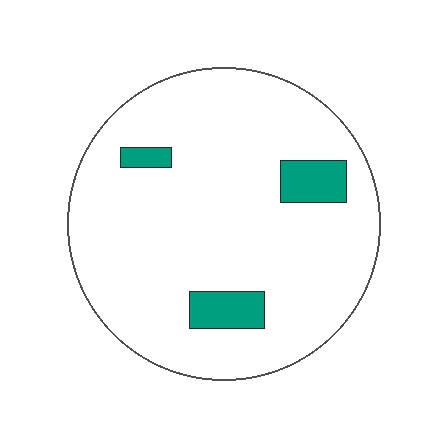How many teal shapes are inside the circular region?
3.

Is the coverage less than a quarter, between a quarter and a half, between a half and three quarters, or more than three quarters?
Less than a quarter.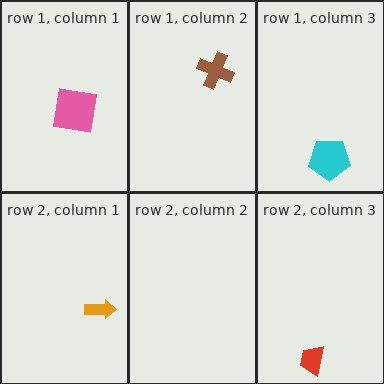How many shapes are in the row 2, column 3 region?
1.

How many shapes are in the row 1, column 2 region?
1.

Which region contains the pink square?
The row 1, column 1 region.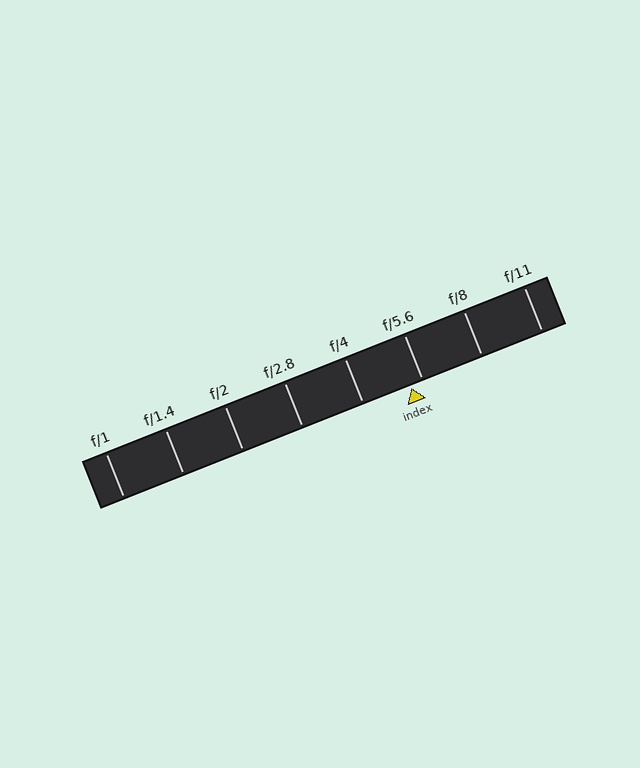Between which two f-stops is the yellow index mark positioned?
The index mark is between f/4 and f/5.6.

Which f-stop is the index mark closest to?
The index mark is closest to f/5.6.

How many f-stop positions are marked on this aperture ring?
There are 8 f-stop positions marked.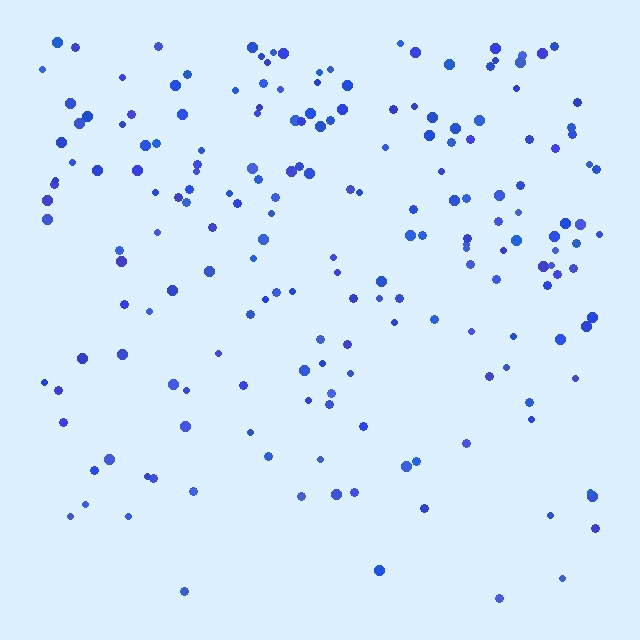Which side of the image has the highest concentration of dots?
The top.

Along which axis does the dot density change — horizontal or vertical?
Vertical.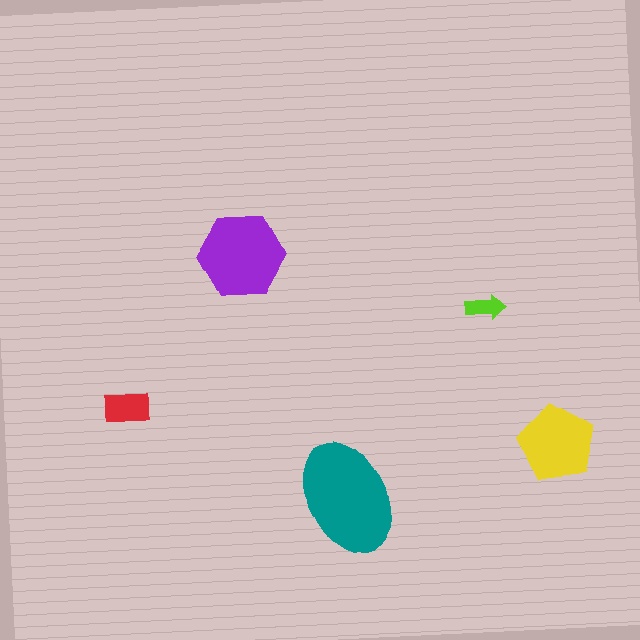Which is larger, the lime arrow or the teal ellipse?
The teal ellipse.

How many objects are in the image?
There are 5 objects in the image.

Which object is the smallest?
The lime arrow.